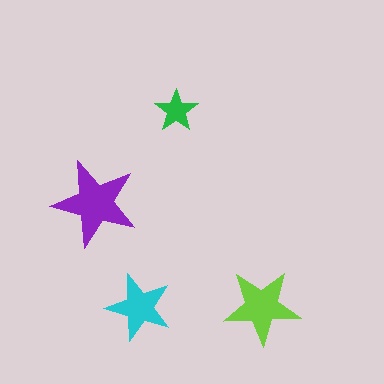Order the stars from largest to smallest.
the purple one, the lime one, the cyan one, the green one.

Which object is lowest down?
The cyan star is bottommost.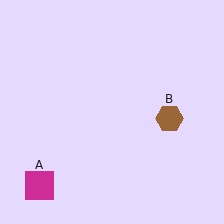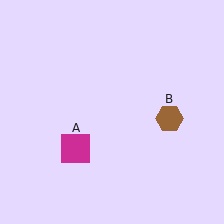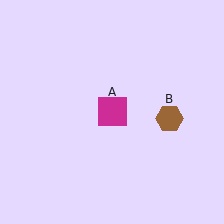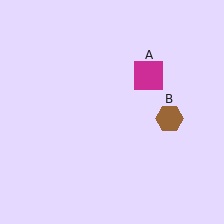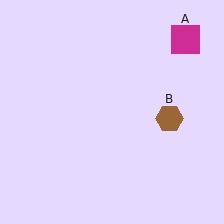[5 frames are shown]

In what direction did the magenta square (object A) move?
The magenta square (object A) moved up and to the right.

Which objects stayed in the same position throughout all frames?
Brown hexagon (object B) remained stationary.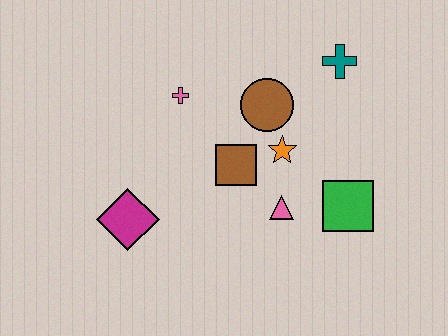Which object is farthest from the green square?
The magenta diamond is farthest from the green square.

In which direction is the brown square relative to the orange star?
The brown square is to the left of the orange star.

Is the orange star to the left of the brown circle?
No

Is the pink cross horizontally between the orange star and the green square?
No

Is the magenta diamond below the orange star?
Yes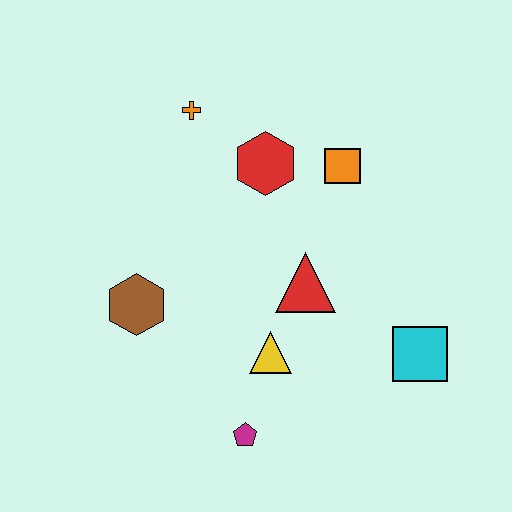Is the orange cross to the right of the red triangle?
No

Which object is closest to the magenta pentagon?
The yellow triangle is closest to the magenta pentagon.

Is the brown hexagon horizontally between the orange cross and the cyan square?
No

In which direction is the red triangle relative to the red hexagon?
The red triangle is below the red hexagon.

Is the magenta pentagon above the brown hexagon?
No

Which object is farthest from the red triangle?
The orange cross is farthest from the red triangle.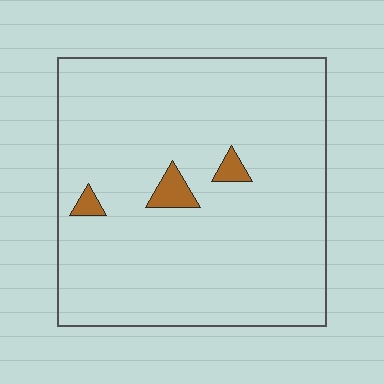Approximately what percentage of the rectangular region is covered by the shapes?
Approximately 5%.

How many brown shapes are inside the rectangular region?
3.